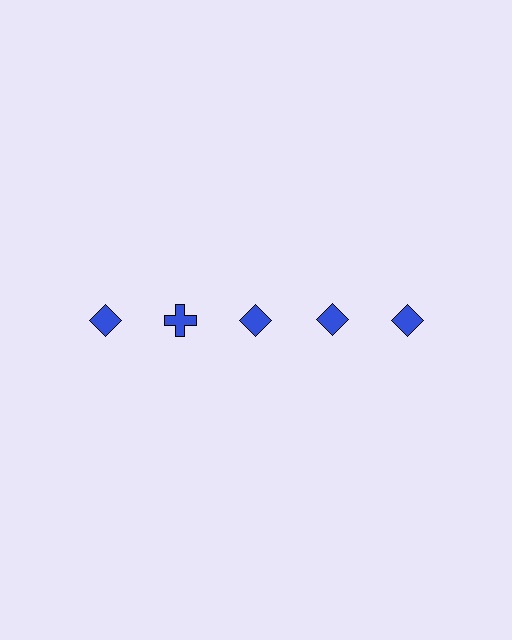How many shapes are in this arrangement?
There are 5 shapes arranged in a grid pattern.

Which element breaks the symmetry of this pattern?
The blue cross in the top row, second from left column breaks the symmetry. All other shapes are blue diamonds.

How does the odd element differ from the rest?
It has a different shape: cross instead of diamond.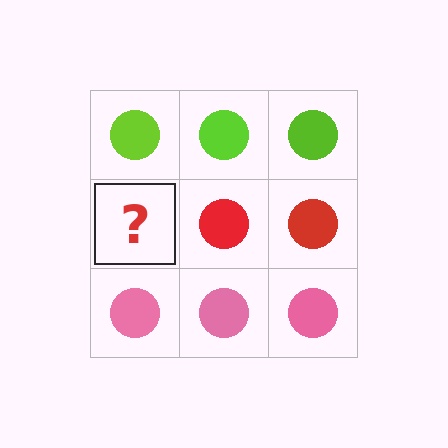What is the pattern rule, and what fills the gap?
The rule is that each row has a consistent color. The gap should be filled with a red circle.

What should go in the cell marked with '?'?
The missing cell should contain a red circle.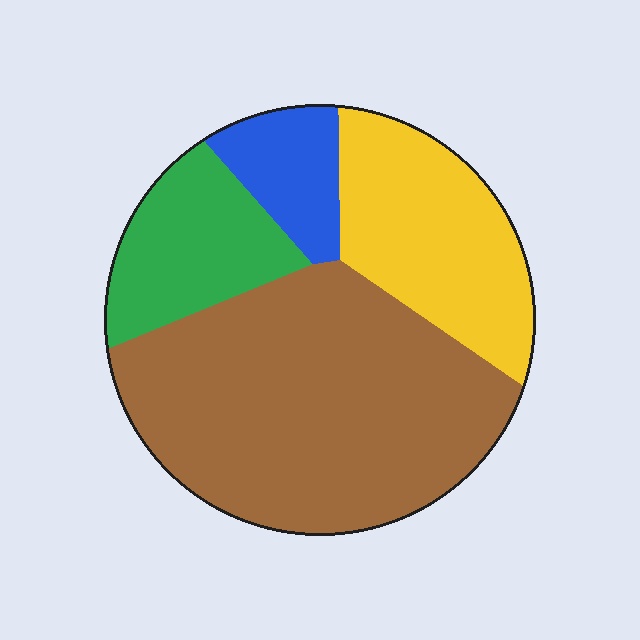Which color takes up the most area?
Brown, at roughly 50%.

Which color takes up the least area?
Blue, at roughly 10%.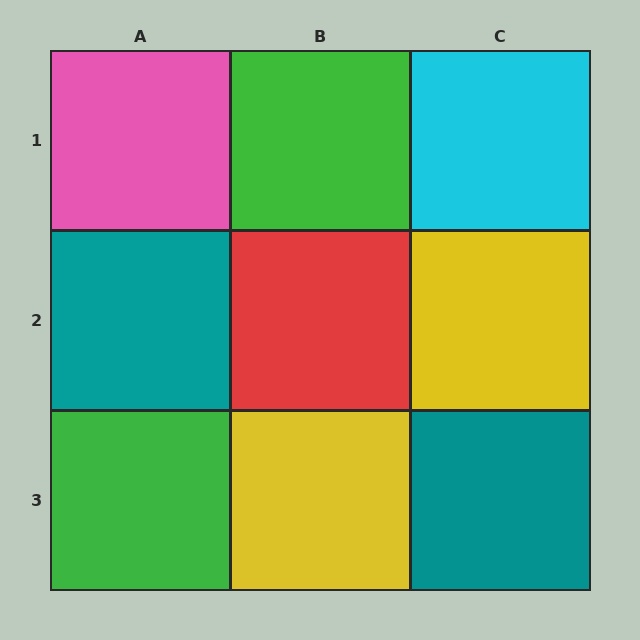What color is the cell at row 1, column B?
Green.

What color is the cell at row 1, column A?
Pink.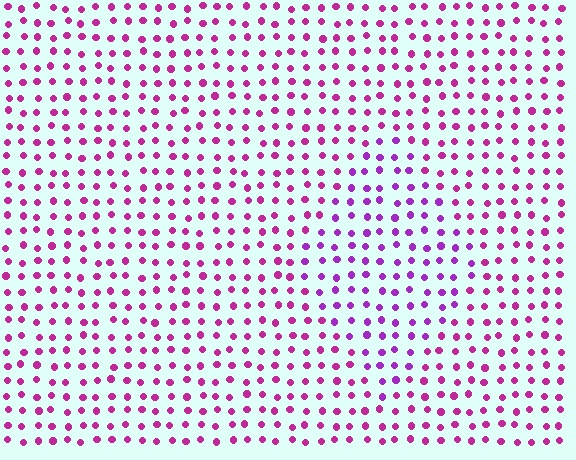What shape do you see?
I see a diamond.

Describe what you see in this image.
The image is filled with small magenta elements in a uniform arrangement. A diamond-shaped region is visible where the elements are tinted to a slightly different hue, forming a subtle color boundary.